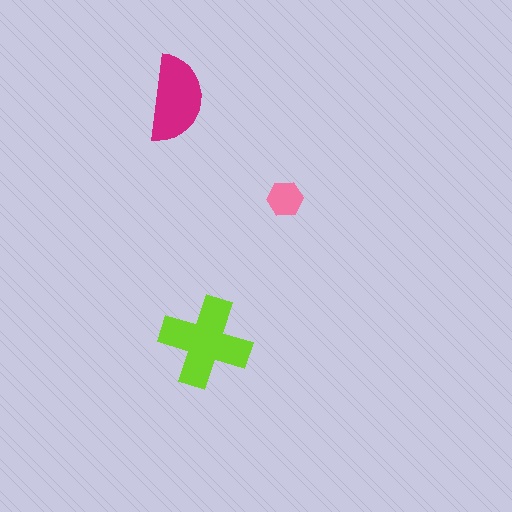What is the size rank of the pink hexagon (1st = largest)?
3rd.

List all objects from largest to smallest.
The lime cross, the magenta semicircle, the pink hexagon.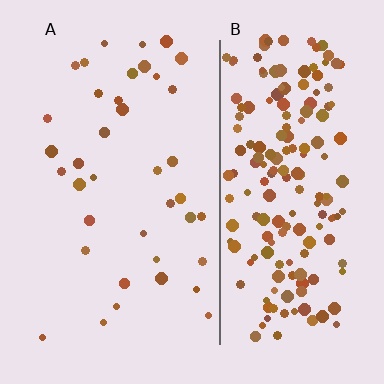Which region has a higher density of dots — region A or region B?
B (the right).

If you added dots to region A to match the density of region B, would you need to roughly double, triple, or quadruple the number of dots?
Approximately quadruple.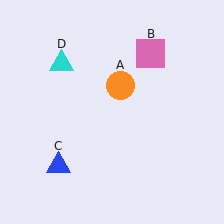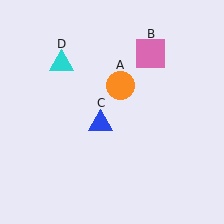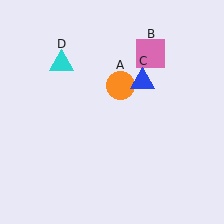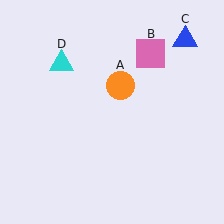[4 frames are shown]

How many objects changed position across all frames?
1 object changed position: blue triangle (object C).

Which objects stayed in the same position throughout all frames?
Orange circle (object A) and pink square (object B) and cyan triangle (object D) remained stationary.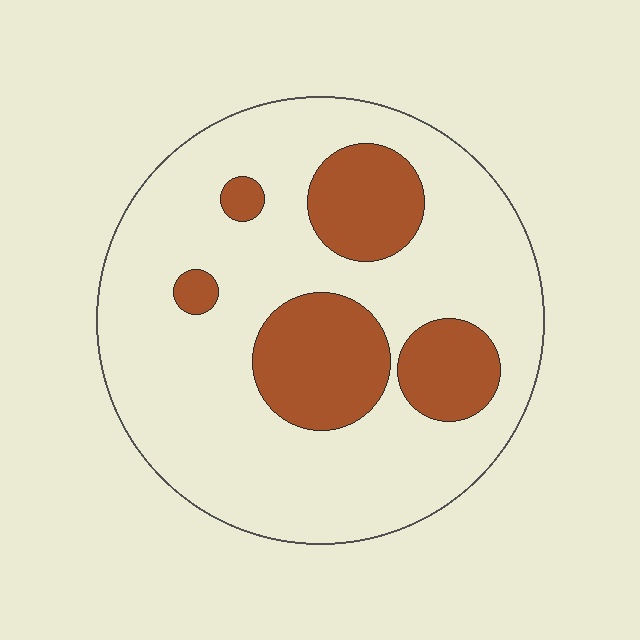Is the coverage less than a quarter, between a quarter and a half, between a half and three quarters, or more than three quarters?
Less than a quarter.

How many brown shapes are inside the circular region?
5.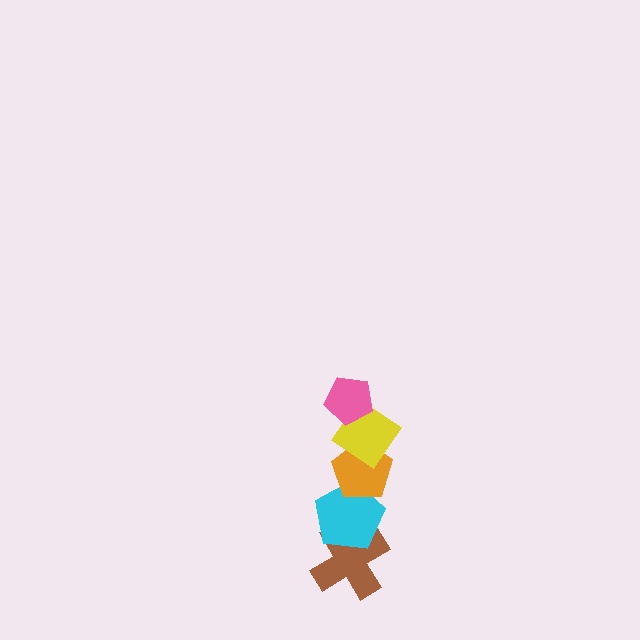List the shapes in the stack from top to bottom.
From top to bottom: the pink pentagon, the yellow diamond, the orange pentagon, the cyan pentagon, the brown cross.